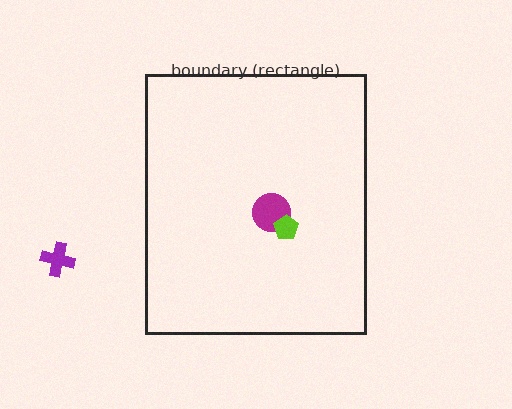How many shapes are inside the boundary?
2 inside, 1 outside.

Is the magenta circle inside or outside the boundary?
Inside.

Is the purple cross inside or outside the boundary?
Outside.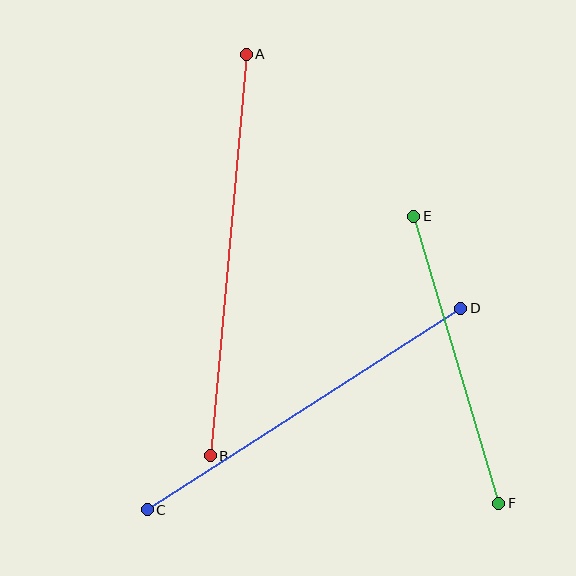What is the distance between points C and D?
The distance is approximately 372 pixels.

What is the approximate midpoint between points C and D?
The midpoint is at approximately (304, 409) pixels.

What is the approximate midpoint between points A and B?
The midpoint is at approximately (228, 255) pixels.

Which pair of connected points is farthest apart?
Points A and B are farthest apart.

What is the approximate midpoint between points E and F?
The midpoint is at approximately (456, 360) pixels.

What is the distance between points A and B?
The distance is approximately 403 pixels.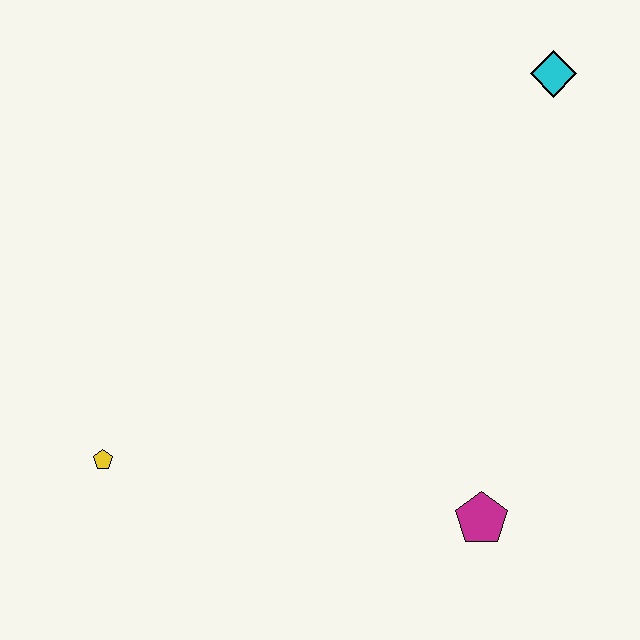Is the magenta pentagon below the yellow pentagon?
Yes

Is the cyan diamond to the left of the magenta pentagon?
No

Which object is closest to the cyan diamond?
The magenta pentagon is closest to the cyan diamond.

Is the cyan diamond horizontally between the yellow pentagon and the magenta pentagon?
No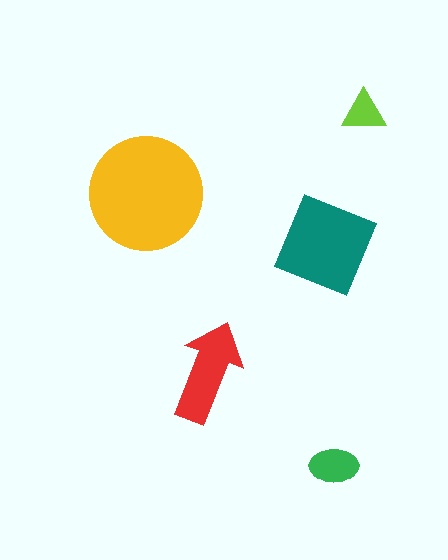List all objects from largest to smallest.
The yellow circle, the teal square, the red arrow, the green ellipse, the lime triangle.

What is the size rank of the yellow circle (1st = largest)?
1st.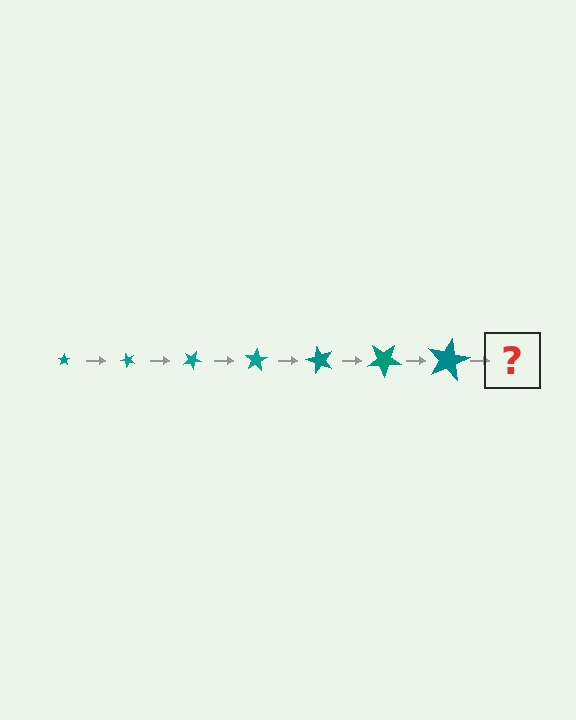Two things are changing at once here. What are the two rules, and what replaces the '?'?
The two rules are that the star grows larger each step and it rotates 50 degrees each step. The '?' should be a star, larger than the previous one and rotated 350 degrees from the start.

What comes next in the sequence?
The next element should be a star, larger than the previous one and rotated 350 degrees from the start.